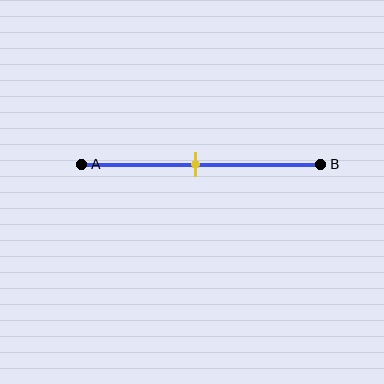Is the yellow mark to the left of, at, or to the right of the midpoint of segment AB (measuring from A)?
The yellow mark is approximately at the midpoint of segment AB.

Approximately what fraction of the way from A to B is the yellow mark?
The yellow mark is approximately 50% of the way from A to B.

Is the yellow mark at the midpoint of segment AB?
Yes, the mark is approximately at the midpoint.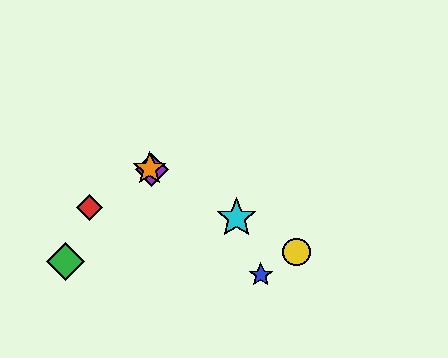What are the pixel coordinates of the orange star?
The orange star is at (150, 169).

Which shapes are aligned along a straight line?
The yellow circle, the purple diamond, the orange star, the cyan star are aligned along a straight line.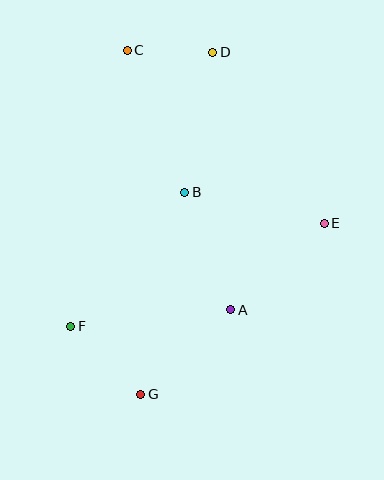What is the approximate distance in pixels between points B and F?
The distance between B and F is approximately 176 pixels.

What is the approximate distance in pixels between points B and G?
The distance between B and G is approximately 207 pixels.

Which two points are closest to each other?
Points C and D are closest to each other.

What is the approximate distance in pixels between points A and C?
The distance between A and C is approximately 279 pixels.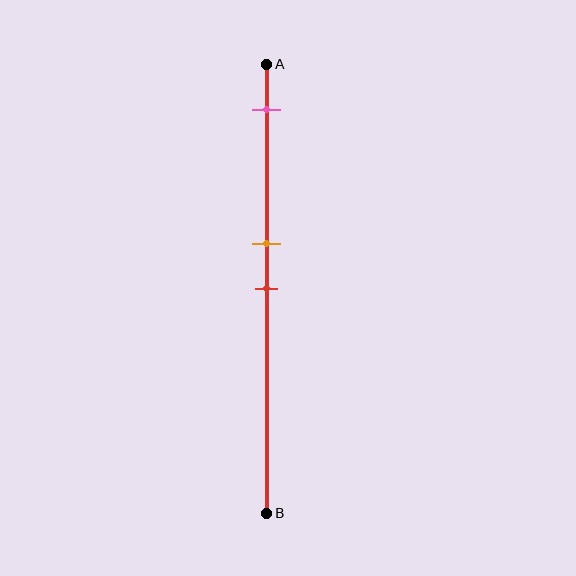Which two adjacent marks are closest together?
The orange and red marks are the closest adjacent pair.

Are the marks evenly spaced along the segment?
No, the marks are not evenly spaced.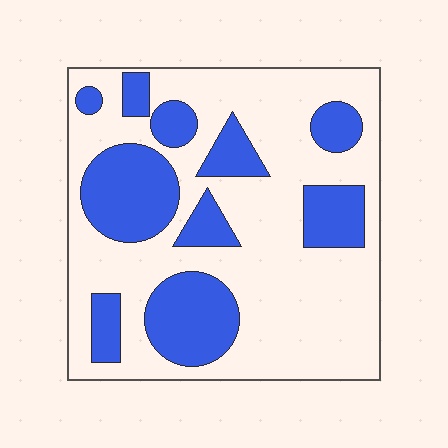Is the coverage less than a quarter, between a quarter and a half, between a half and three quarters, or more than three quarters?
Between a quarter and a half.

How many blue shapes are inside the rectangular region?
10.